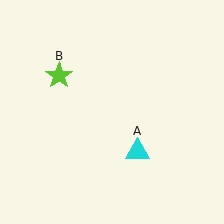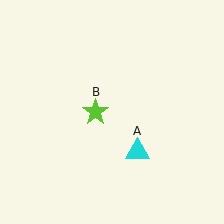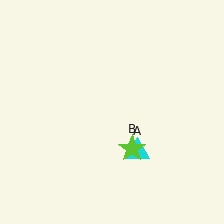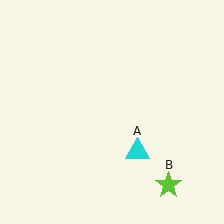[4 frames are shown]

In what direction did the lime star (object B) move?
The lime star (object B) moved down and to the right.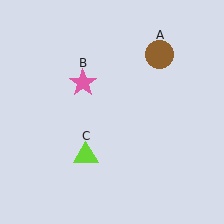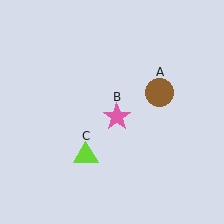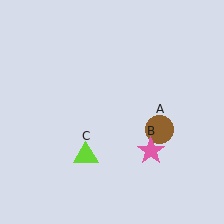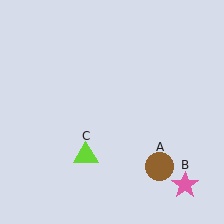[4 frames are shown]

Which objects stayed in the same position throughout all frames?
Lime triangle (object C) remained stationary.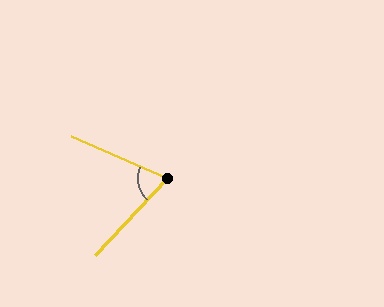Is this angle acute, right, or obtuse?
It is acute.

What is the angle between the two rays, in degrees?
Approximately 70 degrees.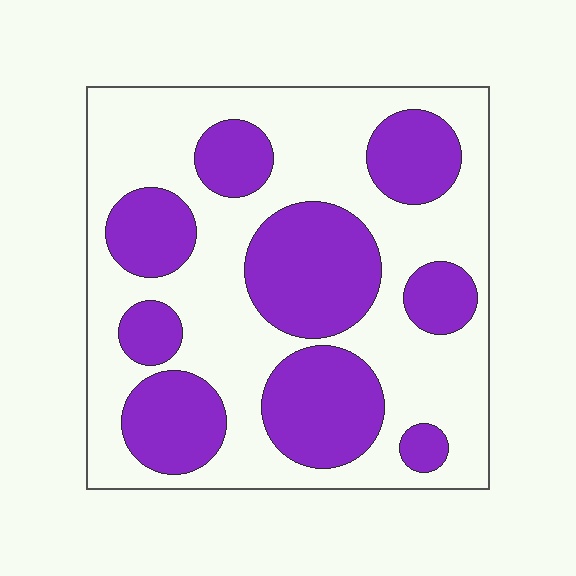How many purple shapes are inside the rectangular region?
9.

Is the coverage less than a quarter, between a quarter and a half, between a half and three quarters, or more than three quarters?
Between a quarter and a half.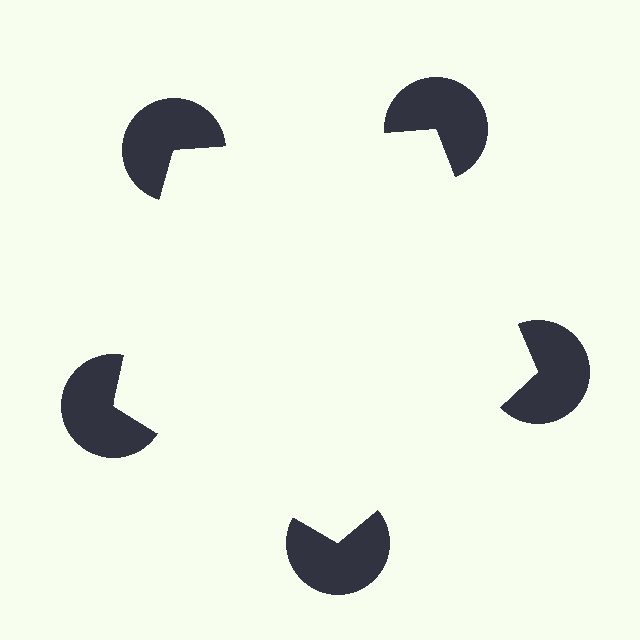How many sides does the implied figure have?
5 sides.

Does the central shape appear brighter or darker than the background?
It typically appears slightly brighter than the background, even though no actual brightness change is drawn.